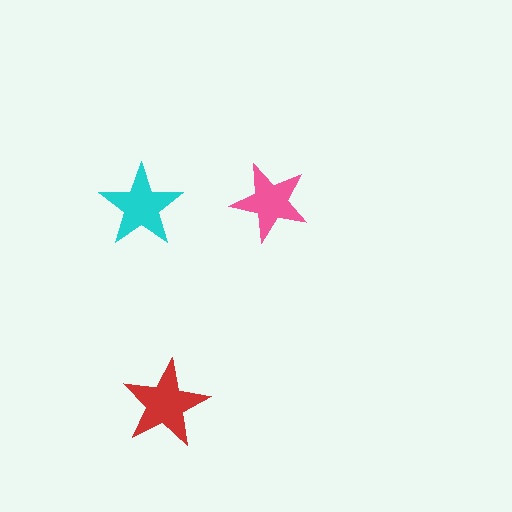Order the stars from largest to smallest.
the red one, the cyan one, the pink one.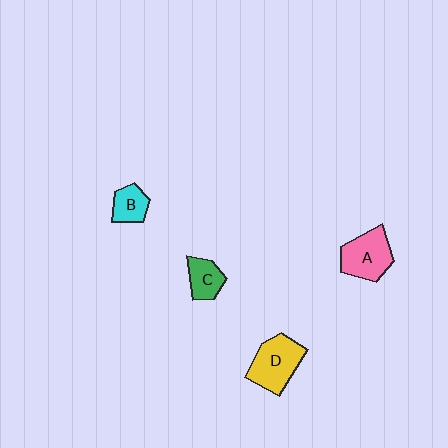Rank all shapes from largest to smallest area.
From largest to smallest: D (yellow), A (pink), C (green), B (cyan).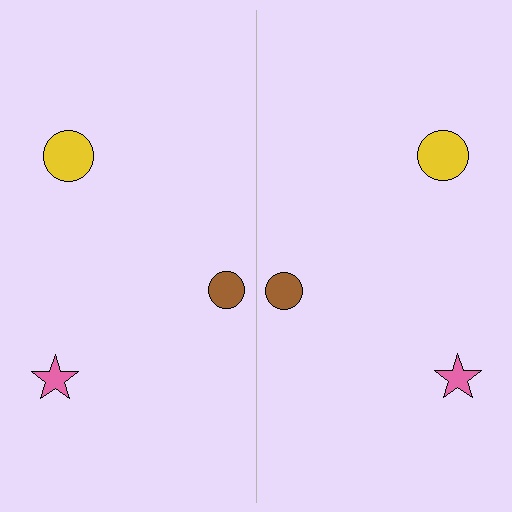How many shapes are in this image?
There are 6 shapes in this image.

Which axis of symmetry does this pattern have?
The pattern has a vertical axis of symmetry running through the center of the image.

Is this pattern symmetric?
Yes, this pattern has bilateral (reflection) symmetry.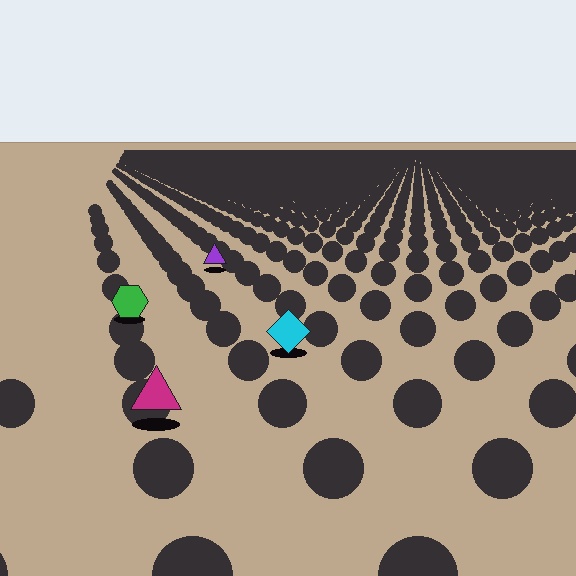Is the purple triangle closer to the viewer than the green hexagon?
No. The green hexagon is closer — you can tell from the texture gradient: the ground texture is coarser near it.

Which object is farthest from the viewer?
The purple triangle is farthest from the viewer. It appears smaller and the ground texture around it is denser.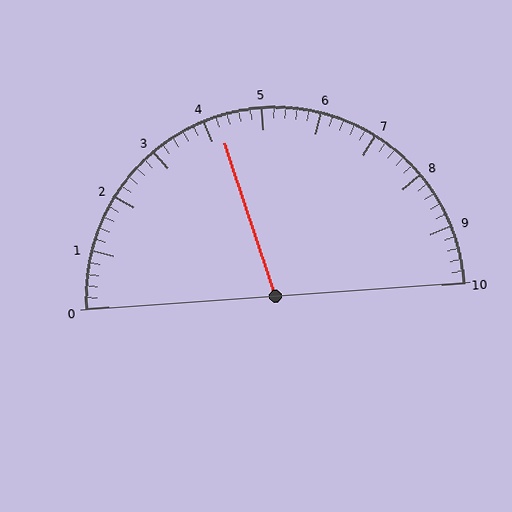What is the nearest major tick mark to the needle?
The nearest major tick mark is 4.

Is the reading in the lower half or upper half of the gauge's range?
The reading is in the lower half of the range (0 to 10).